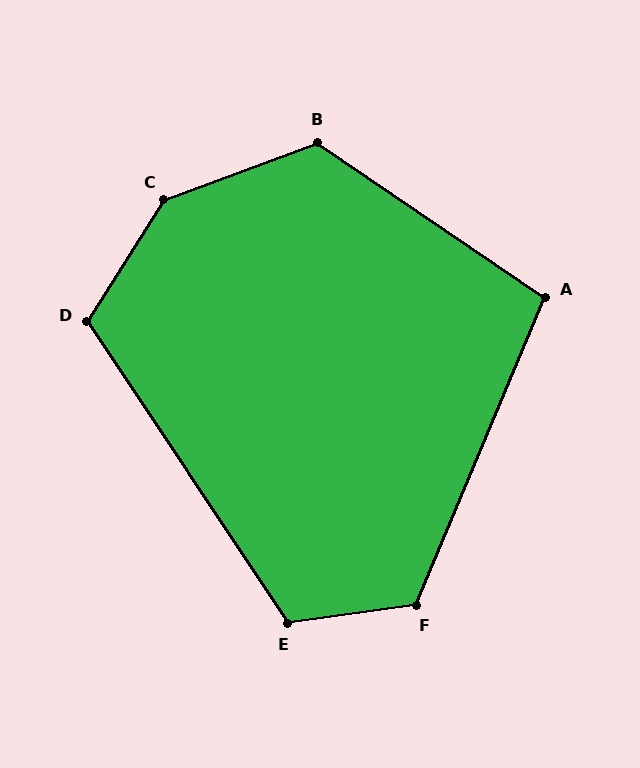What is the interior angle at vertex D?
Approximately 114 degrees (obtuse).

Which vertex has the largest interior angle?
C, at approximately 143 degrees.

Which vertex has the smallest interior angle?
A, at approximately 101 degrees.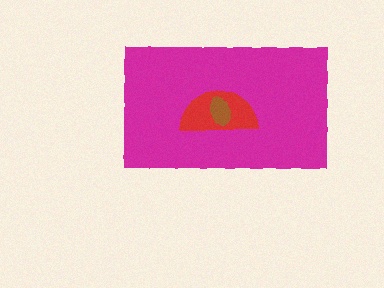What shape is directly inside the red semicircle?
The brown ellipse.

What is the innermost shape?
The brown ellipse.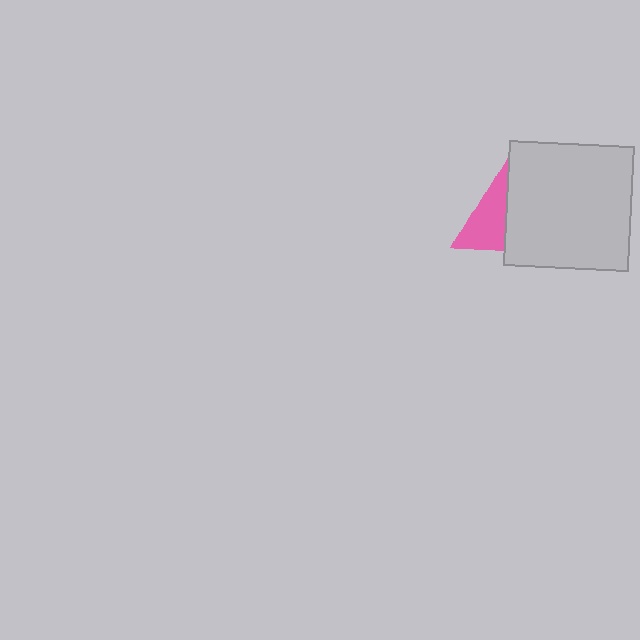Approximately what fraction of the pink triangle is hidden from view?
Roughly 62% of the pink triangle is hidden behind the light gray square.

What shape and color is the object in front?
The object in front is a light gray square.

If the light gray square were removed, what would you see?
You would see the complete pink triangle.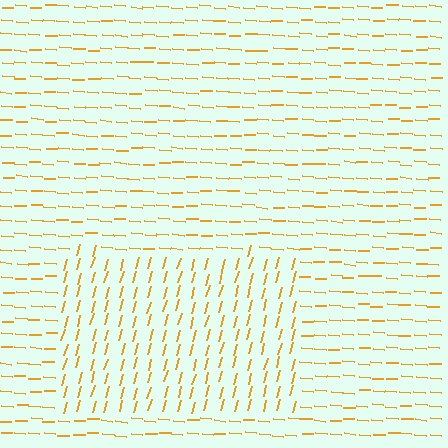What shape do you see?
I see a rectangle.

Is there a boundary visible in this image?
Yes, there is a texture boundary formed by a change in line orientation.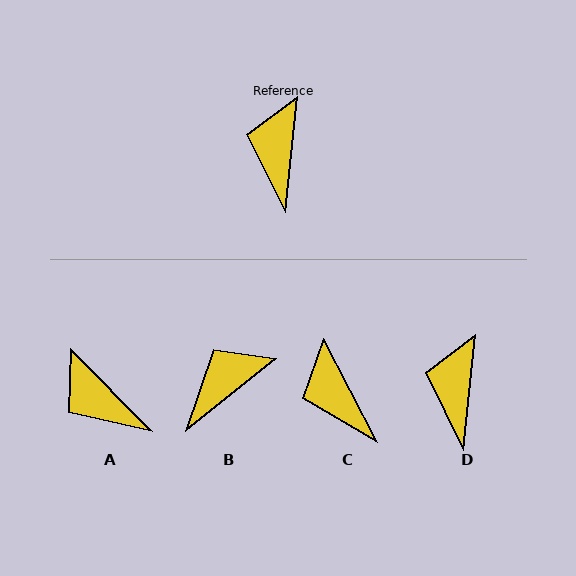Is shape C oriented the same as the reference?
No, it is off by about 33 degrees.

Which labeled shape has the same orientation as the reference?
D.